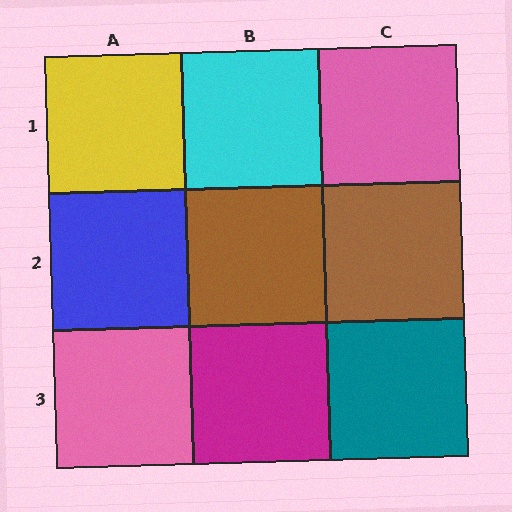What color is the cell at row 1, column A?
Yellow.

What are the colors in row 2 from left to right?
Blue, brown, brown.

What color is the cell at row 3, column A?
Pink.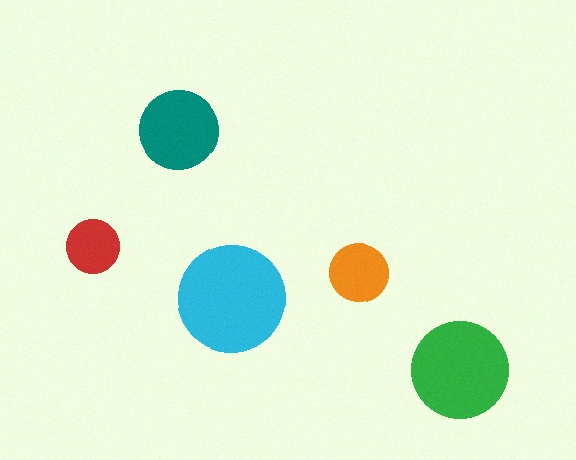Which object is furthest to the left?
The red circle is leftmost.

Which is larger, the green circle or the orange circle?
The green one.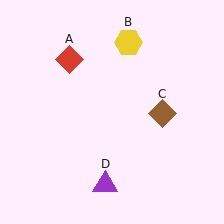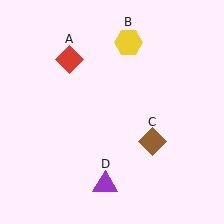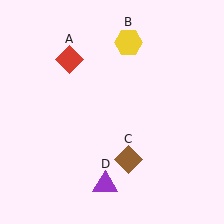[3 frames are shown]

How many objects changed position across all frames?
1 object changed position: brown diamond (object C).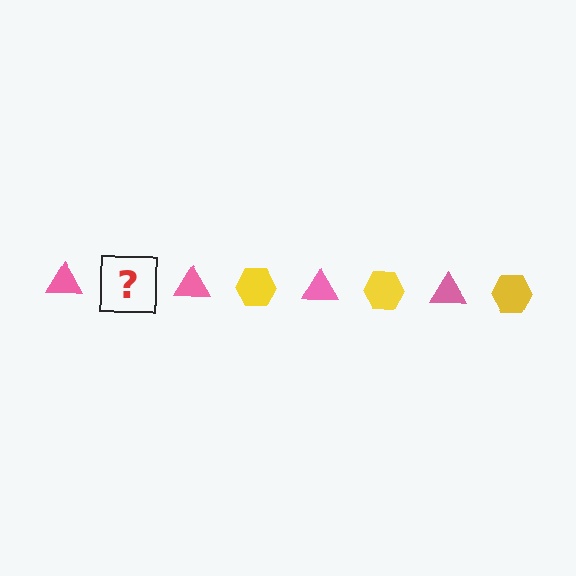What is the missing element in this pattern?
The missing element is a yellow hexagon.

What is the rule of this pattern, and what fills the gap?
The rule is that the pattern alternates between pink triangle and yellow hexagon. The gap should be filled with a yellow hexagon.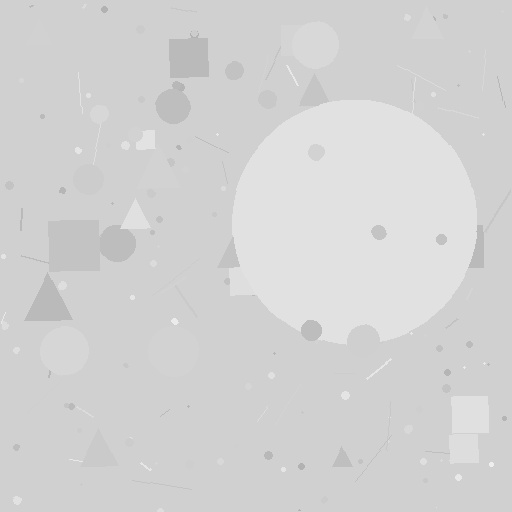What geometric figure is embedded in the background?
A circle is embedded in the background.